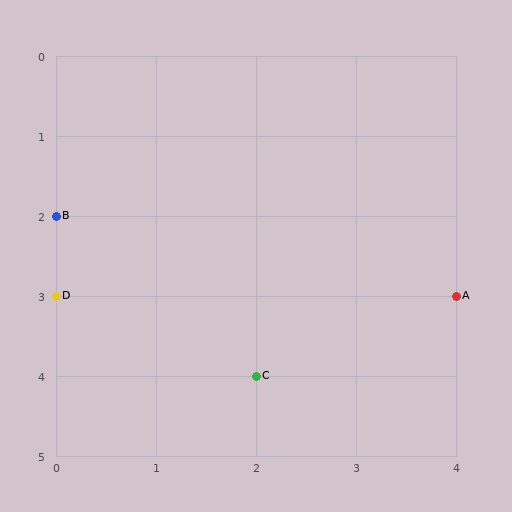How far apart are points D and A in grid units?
Points D and A are 4 columns apart.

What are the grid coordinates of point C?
Point C is at grid coordinates (2, 4).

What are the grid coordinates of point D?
Point D is at grid coordinates (0, 3).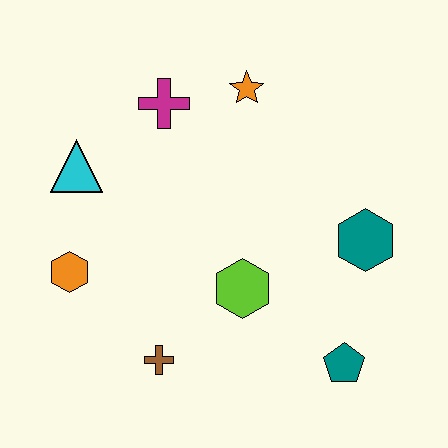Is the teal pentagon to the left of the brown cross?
No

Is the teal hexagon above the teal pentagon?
Yes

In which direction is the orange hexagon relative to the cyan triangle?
The orange hexagon is below the cyan triangle.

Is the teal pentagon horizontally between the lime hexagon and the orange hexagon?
No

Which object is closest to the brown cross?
The lime hexagon is closest to the brown cross.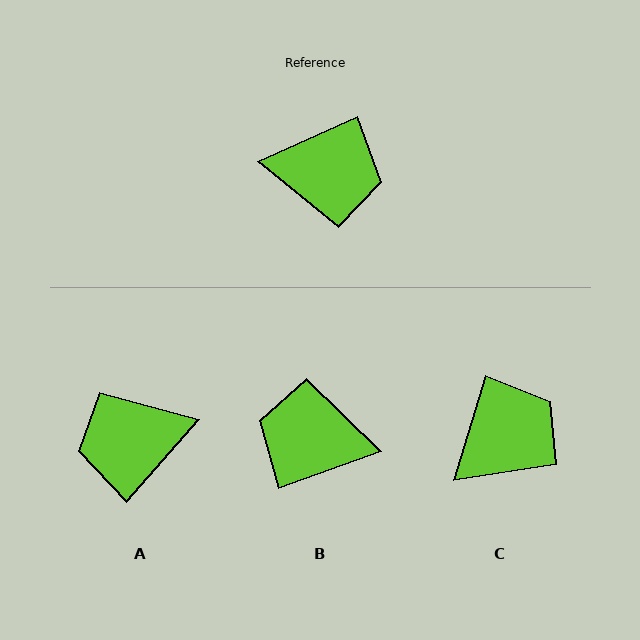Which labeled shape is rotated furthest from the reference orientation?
B, about 176 degrees away.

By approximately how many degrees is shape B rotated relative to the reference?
Approximately 176 degrees counter-clockwise.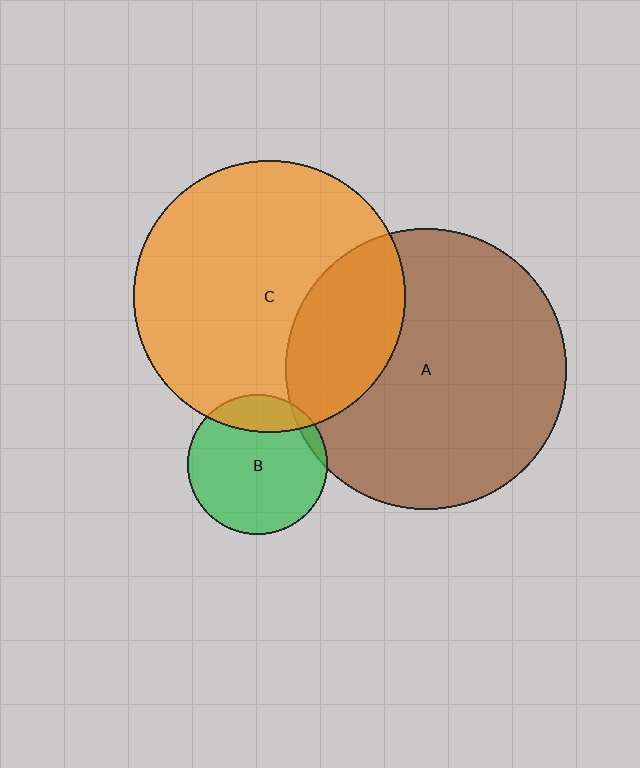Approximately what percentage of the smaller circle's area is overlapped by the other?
Approximately 5%.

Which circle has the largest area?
Circle A (brown).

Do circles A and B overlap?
Yes.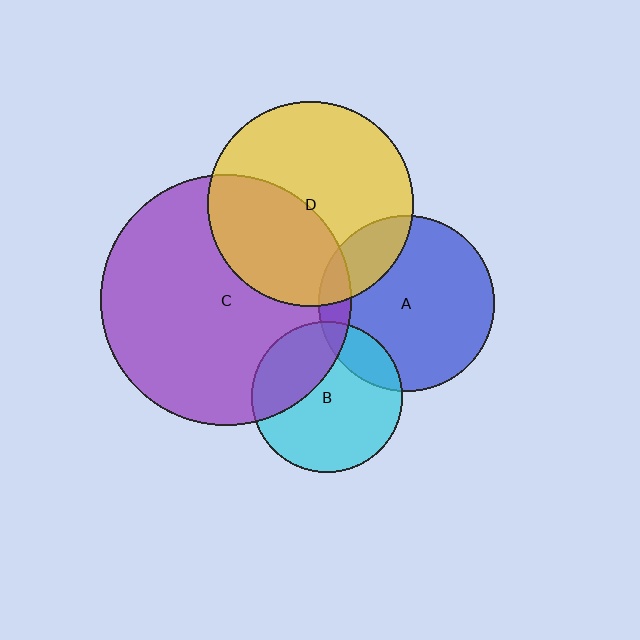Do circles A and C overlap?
Yes.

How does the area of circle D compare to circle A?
Approximately 1.4 times.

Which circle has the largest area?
Circle C (purple).